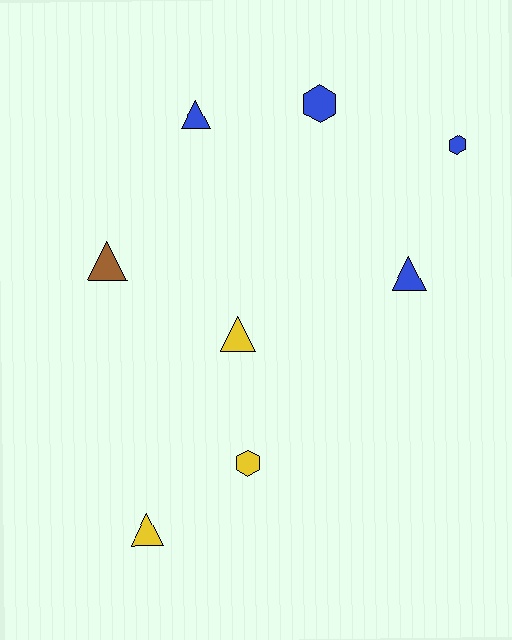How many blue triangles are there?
There are 2 blue triangles.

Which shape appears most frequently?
Triangle, with 5 objects.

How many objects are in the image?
There are 8 objects.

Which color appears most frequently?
Blue, with 4 objects.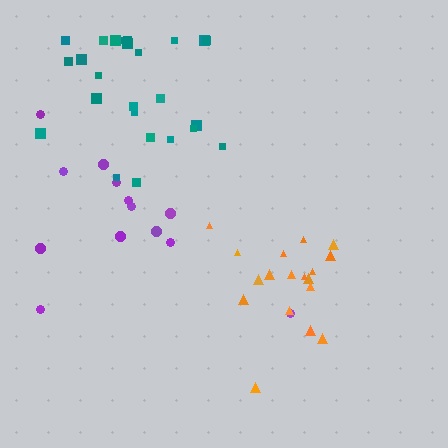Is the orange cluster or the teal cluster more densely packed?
Orange.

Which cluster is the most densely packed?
Orange.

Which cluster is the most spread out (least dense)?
Purple.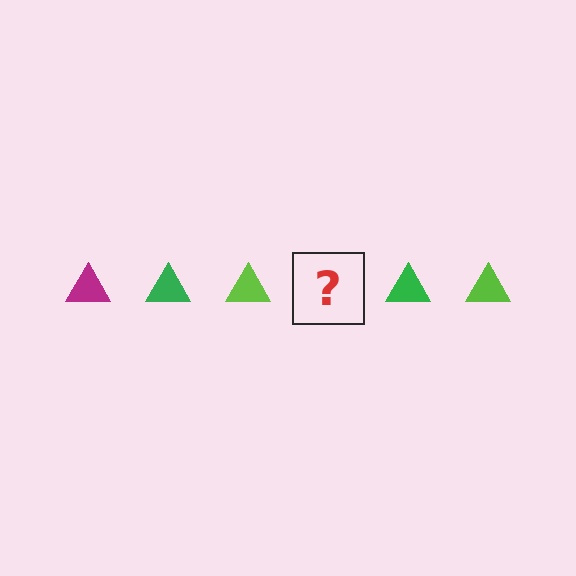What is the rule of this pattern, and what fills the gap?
The rule is that the pattern cycles through magenta, green, lime triangles. The gap should be filled with a magenta triangle.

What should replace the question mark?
The question mark should be replaced with a magenta triangle.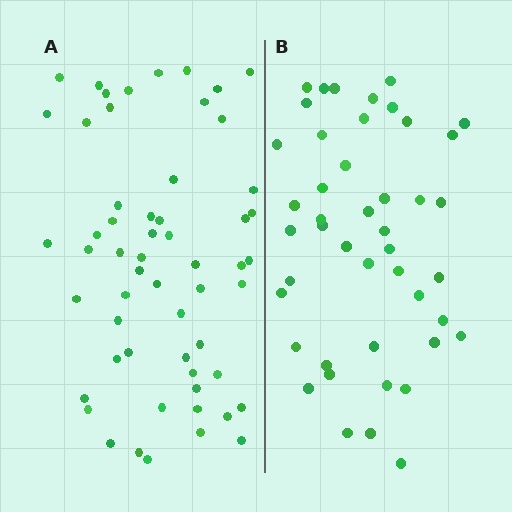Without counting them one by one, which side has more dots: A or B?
Region A (the left region) has more dots.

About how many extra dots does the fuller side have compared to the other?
Region A has roughly 12 or so more dots than region B.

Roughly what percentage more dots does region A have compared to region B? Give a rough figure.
About 25% more.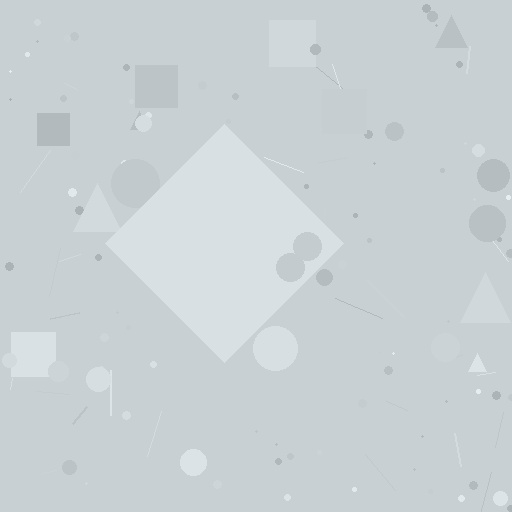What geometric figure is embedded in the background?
A diamond is embedded in the background.